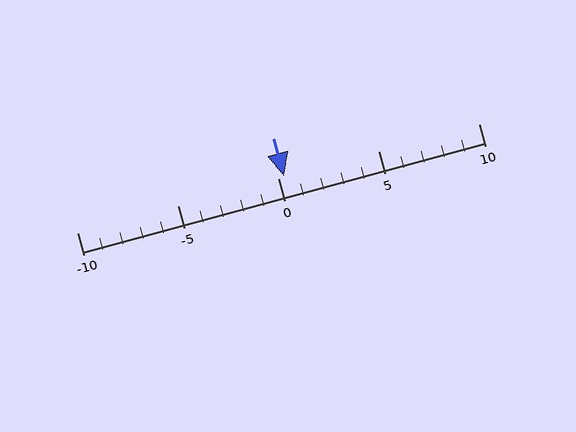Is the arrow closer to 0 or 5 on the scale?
The arrow is closer to 0.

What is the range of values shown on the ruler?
The ruler shows values from -10 to 10.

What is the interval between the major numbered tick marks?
The major tick marks are spaced 5 units apart.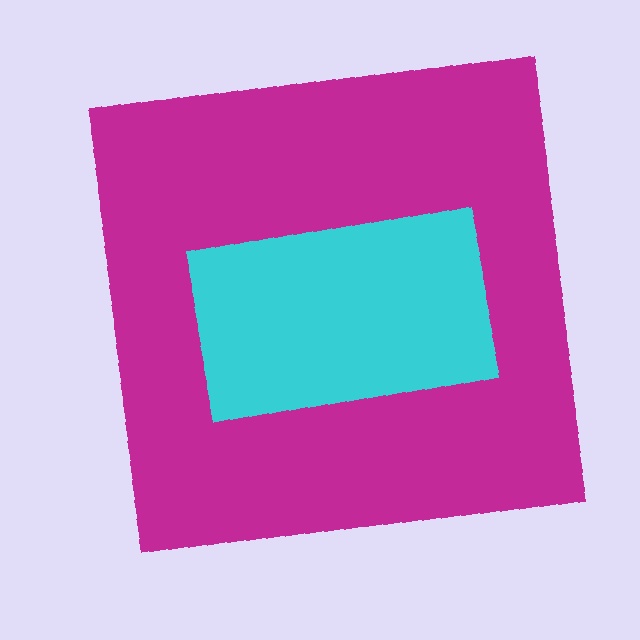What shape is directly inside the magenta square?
The cyan rectangle.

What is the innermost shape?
The cyan rectangle.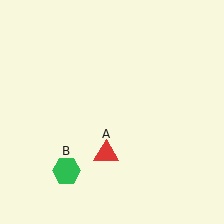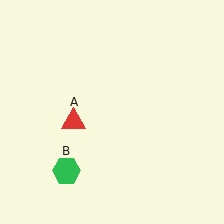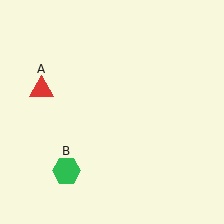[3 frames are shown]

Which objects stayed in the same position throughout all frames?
Green hexagon (object B) remained stationary.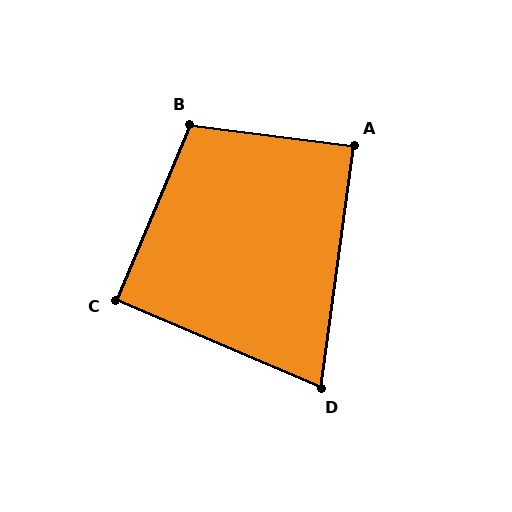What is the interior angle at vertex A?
Approximately 90 degrees (approximately right).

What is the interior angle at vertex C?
Approximately 90 degrees (approximately right).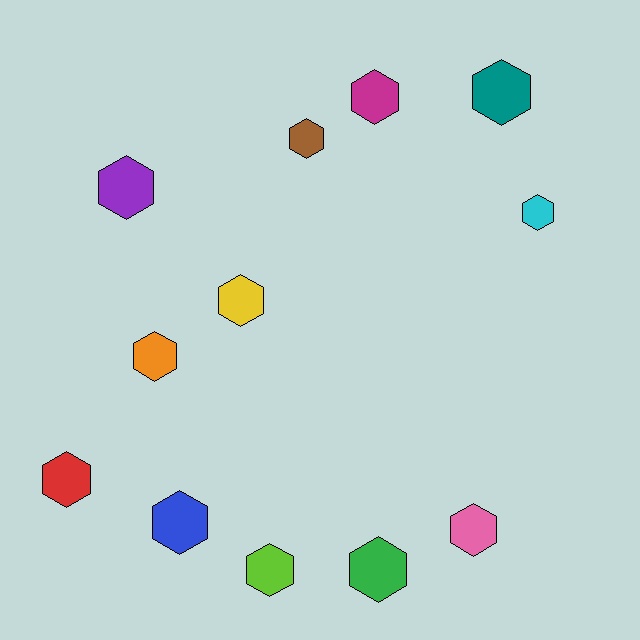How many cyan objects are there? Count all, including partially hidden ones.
There is 1 cyan object.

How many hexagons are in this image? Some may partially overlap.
There are 12 hexagons.